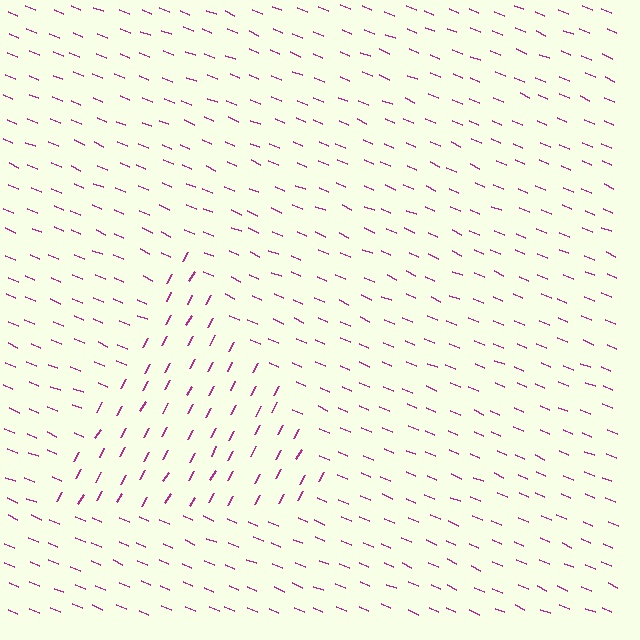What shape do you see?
I see a triangle.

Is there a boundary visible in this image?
Yes, there is a texture boundary formed by a change in line orientation.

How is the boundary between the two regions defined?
The boundary is defined purely by a change in line orientation (approximately 84 degrees difference). All lines are the same color and thickness.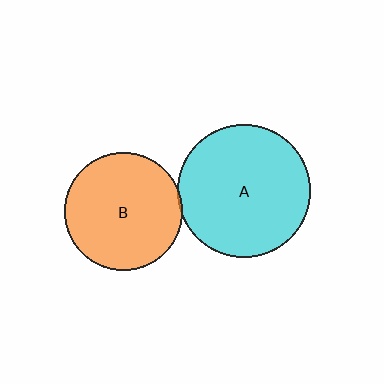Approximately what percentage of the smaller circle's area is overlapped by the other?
Approximately 5%.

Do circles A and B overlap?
Yes.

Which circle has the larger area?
Circle A (cyan).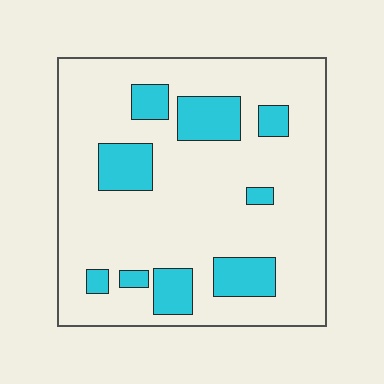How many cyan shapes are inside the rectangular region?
9.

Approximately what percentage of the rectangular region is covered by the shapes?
Approximately 20%.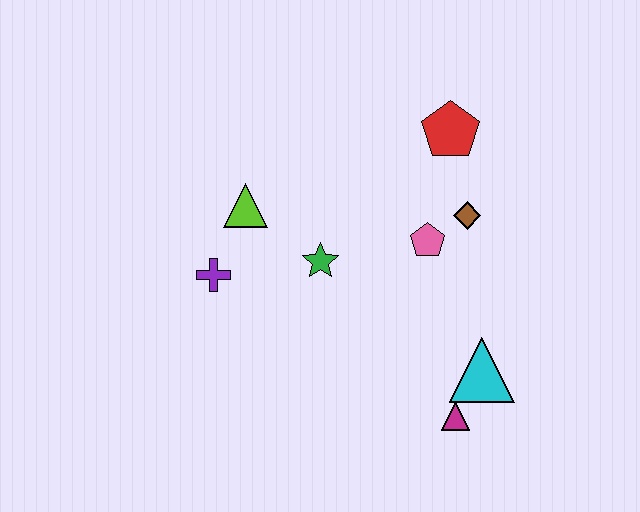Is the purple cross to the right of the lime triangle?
No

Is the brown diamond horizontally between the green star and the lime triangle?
No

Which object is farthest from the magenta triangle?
The lime triangle is farthest from the magenta triangle.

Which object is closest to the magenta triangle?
The cyan triangle is closest to the magenta triangle.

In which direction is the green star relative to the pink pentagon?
The green star is to the left of the pink pentagon.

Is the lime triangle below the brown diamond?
No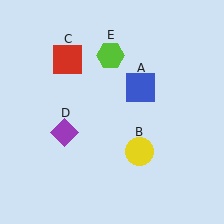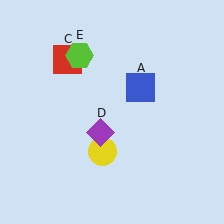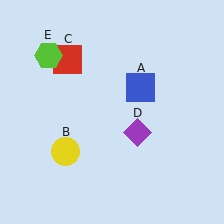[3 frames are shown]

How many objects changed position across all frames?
3 objects changed position: yellow circle (object B), purple diamond (object D), lime hexagon (object E).